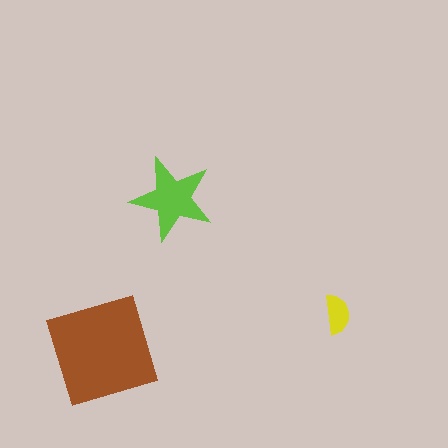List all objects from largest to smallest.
The brown square, the lime star, the yellow semicircle.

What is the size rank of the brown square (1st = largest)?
1st.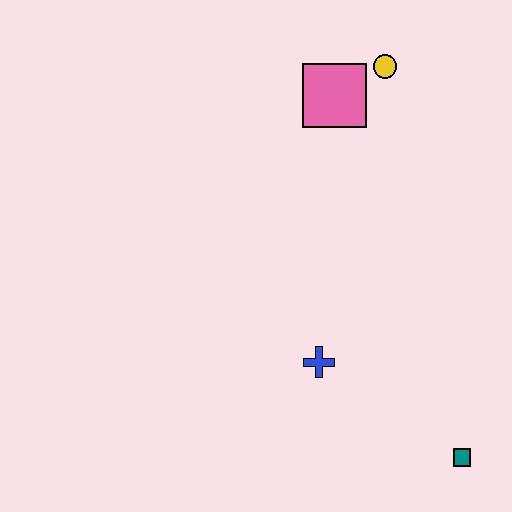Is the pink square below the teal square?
No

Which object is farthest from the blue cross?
The yellow circle is farthest from the blue cross.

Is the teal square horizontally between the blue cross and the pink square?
No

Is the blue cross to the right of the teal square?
No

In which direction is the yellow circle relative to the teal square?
The yellow circle is above the teal square.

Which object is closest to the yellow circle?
The pink square is closest to the yellow circle.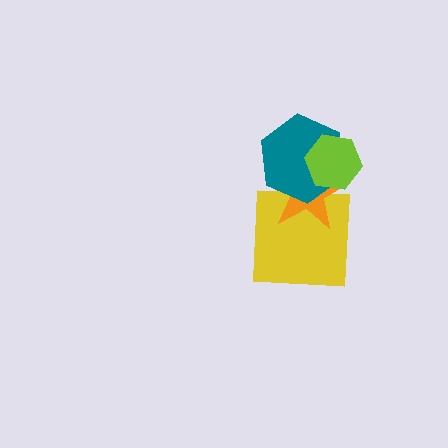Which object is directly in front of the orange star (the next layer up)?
The teal hexagon is directly in front of the orange star.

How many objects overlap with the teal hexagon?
3 objects overlap with the teal hexagon.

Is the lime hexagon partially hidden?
No, no other shape covers it.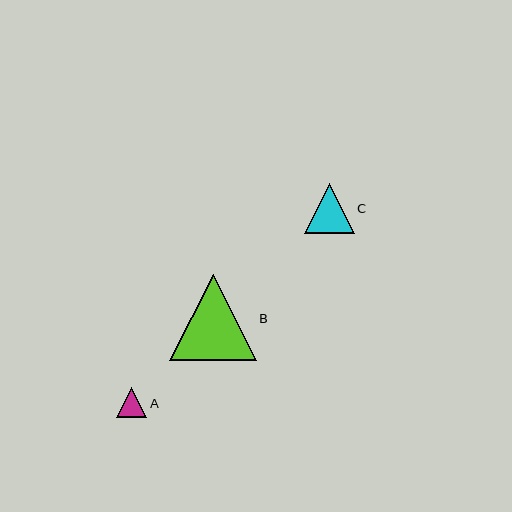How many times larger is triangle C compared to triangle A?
Triangle C is approximately 1.7 times the size of triangle A.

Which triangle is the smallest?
Triangle A is the smallest with a size of approximately 30 pixels.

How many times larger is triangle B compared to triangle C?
Triangle B is approximately 1.7 times the size of triangle C.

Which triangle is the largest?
Triangle B is the largest with a size of approximately 86 pixels.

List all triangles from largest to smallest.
From largest to smallest: B, C, A.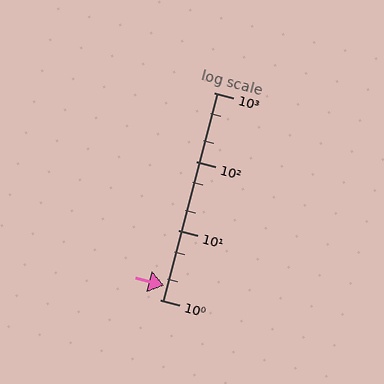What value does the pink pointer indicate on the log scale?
The pointer indicates approximately 1.6.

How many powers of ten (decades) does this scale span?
The scale spans 3 decades, from 1 to 1000.